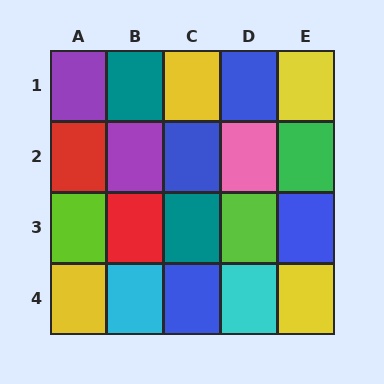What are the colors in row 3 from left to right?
Lime, red, teal, lime, blue.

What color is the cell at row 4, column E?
Yellow.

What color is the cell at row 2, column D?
Pink.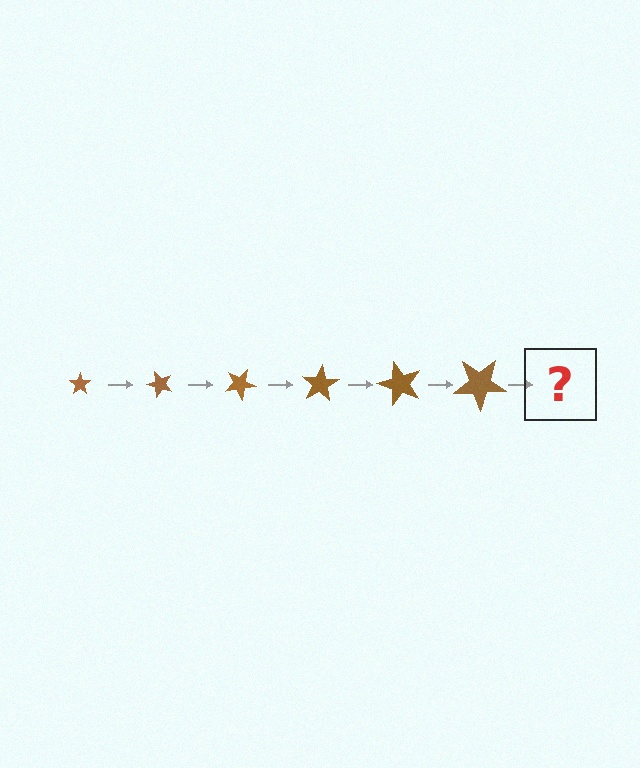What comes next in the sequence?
The next element should be a star, larger than the previous one and rotated 300 degrees from the start.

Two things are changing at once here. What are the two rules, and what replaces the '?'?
The two rules are that the star grows larger each step and it rotates 50 degrees each step. The '?' should be a star, larger than the previous one and rotated 300 degrees from the start.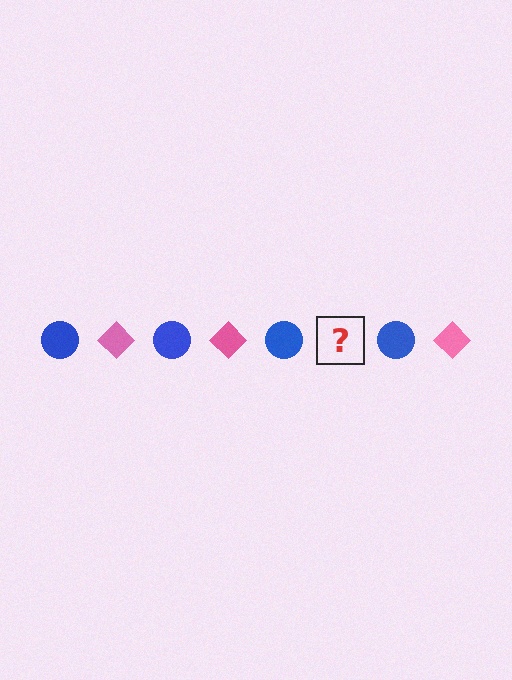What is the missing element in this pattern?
The missing element is a pink diamond.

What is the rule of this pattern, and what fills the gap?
The rule is that the pattern alternates between blue circle and pink diamond. The gap should be filled with a pink diamond.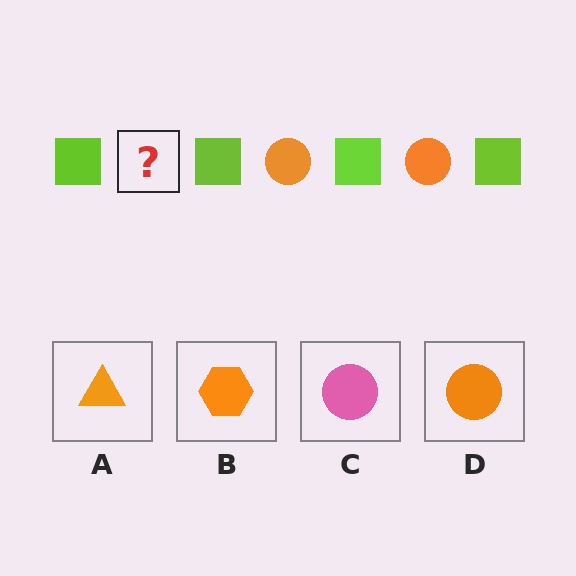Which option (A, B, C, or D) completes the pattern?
D.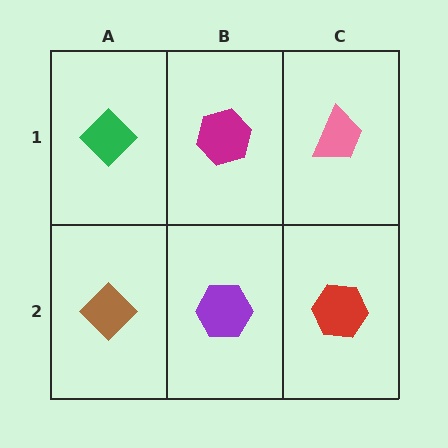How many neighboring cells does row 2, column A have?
2.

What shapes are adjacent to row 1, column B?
A purple hexagon (row 2, column B), a green diamond (row 1, column A), a pink trapezoid (row 1, column C).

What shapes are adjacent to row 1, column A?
A brown diamond (row 2, column A), a magenta hexagon (row 1, column B).